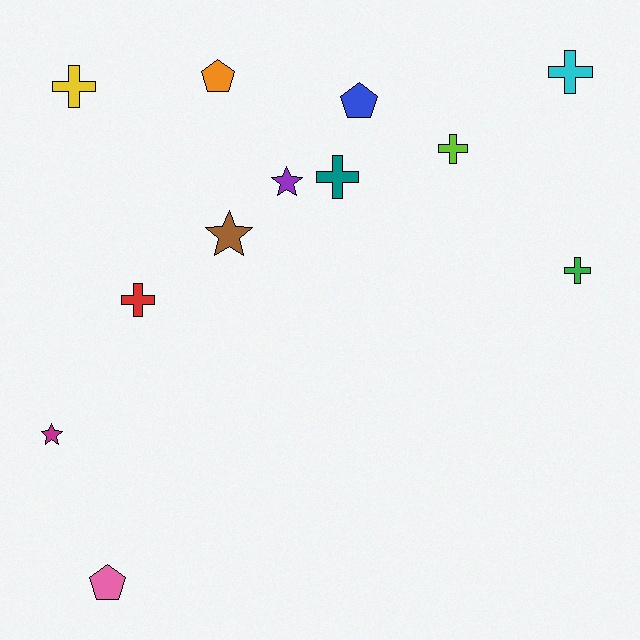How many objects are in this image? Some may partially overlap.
There are 12 objects.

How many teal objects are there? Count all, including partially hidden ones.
There is 1 teal object.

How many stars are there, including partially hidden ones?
There are 3 stars.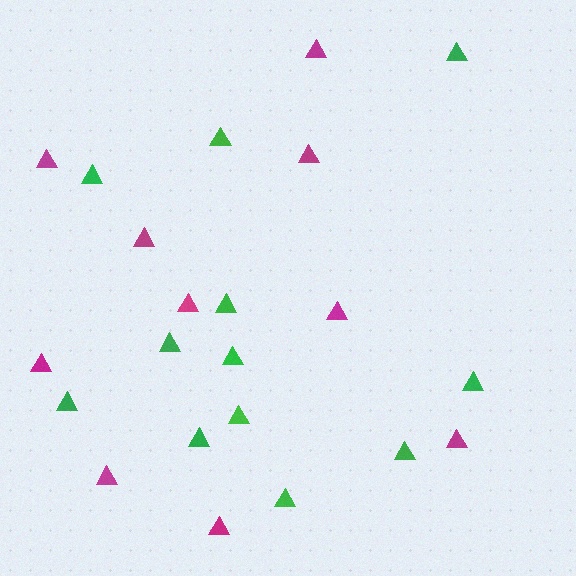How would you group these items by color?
There are 2 groups: one group of magenta triangles (10) and one group of green triangles (12).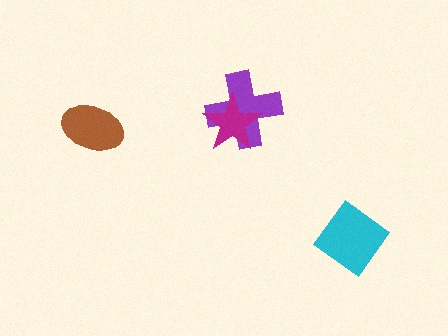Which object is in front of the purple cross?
The magenta star is in front of the purple cross.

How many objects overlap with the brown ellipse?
0 objects overlap with the brown ellipse.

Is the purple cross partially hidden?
Yes, it is partially covered by another shape.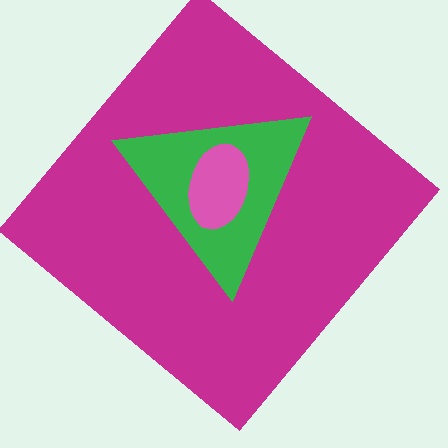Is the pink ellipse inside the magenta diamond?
Yes.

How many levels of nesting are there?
3.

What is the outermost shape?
The magenta diamond.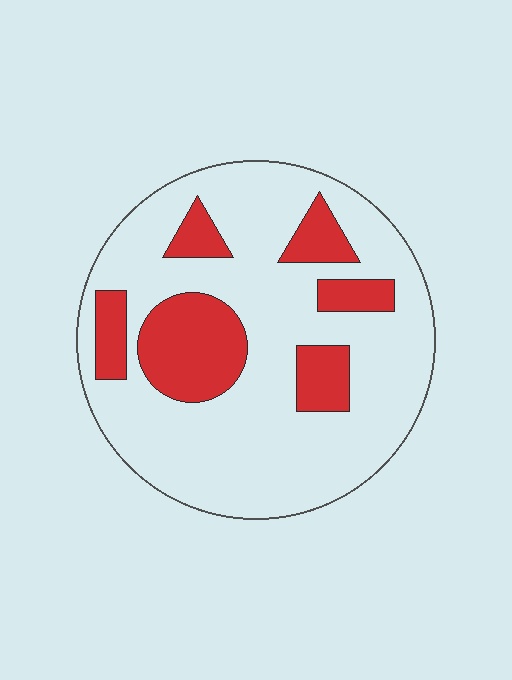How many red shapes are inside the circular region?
6.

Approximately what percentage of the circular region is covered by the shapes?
Approximately 25%.